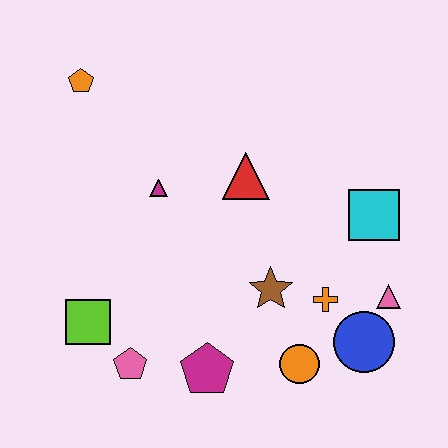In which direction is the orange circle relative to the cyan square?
The orange circle is below the cyan square.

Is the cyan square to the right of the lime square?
Yes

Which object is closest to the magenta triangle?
The red triangle is closest to the magenta triangle.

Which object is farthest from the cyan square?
The orange pentagon is farthest from the cyan square.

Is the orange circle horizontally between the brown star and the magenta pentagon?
No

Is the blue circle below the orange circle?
No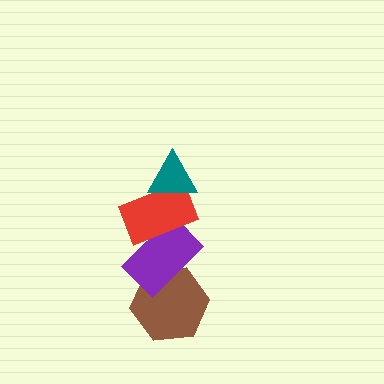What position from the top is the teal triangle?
The teal triangle is 1st from the top.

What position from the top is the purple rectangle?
The purple rectangle is 3rd from the top.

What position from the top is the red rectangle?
The red rectangle is 2nd from the top.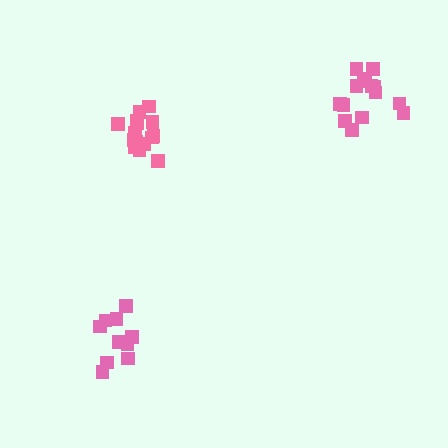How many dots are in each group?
Group 1: 15 dots, Group 2: 15 dots, Group 3: 10 dots (40 total).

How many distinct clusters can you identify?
There are 3 distinct clusters.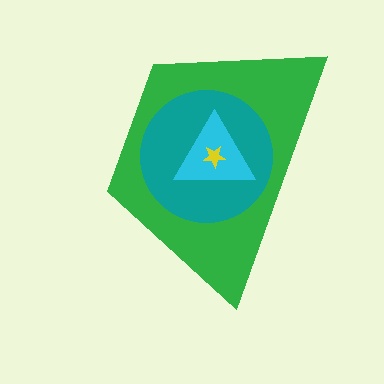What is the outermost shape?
The green trapezoid.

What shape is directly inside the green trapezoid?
The teal circle.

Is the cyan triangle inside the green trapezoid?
Yes.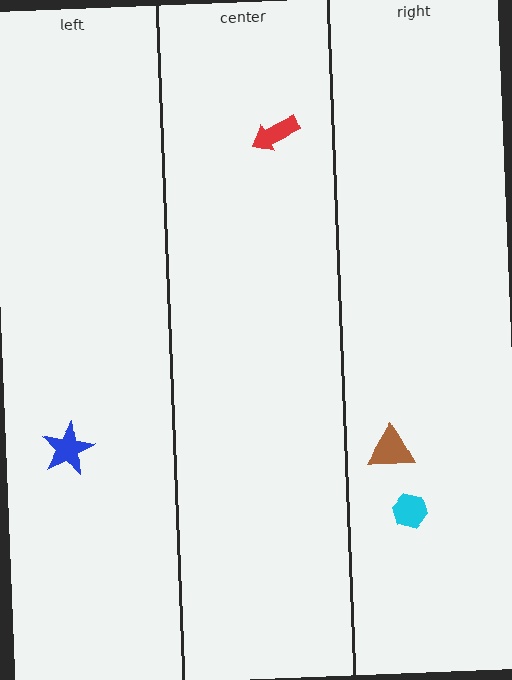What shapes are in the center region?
The red arrow.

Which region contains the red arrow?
The center region.